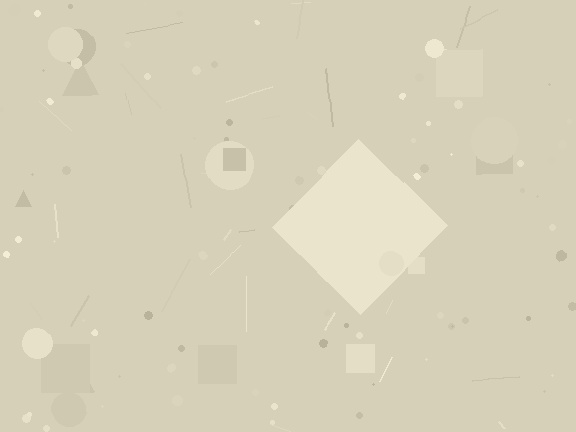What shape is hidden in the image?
A diamond is hidden in the image.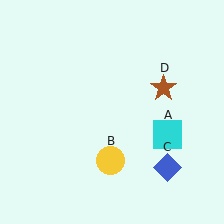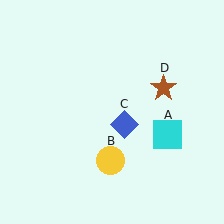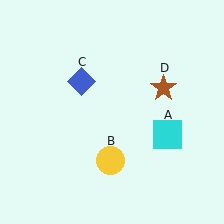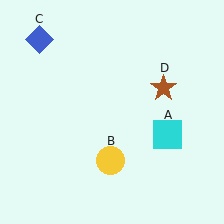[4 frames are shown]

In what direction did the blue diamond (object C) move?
The blue diamond (object C) moved up and to the left.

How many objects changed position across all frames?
1 object changed position: blue diamond (object C).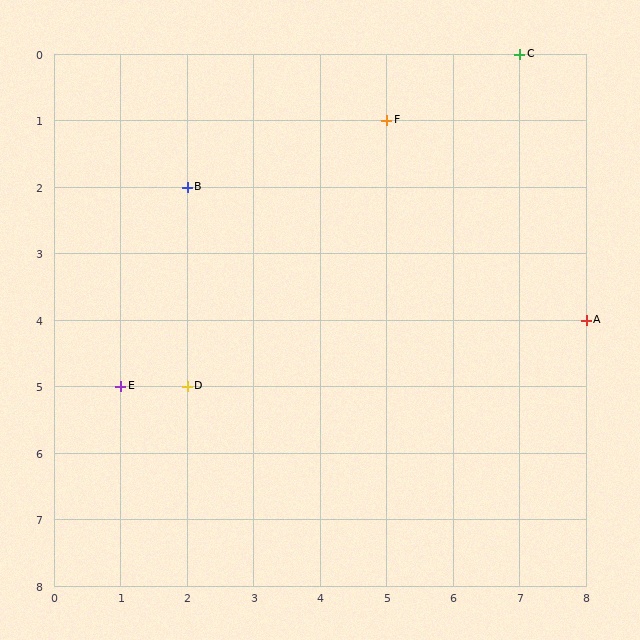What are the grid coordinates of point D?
Point D is at grid coordinates (2, 5).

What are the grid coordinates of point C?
Point C is at grid coordinates (7, 0).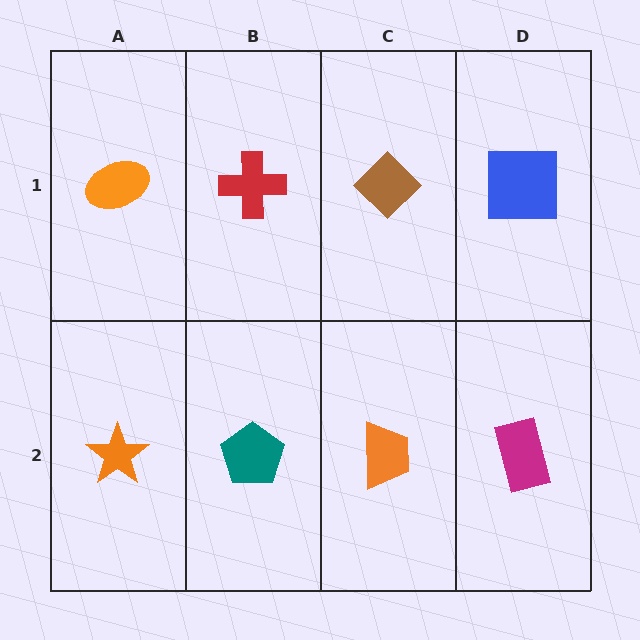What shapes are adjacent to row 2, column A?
An orange ellipse (row 1, column A), a teal pentagon (row 2, column B).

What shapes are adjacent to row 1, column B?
A teal pentagon (row 2, column B), an orange ellipse (row 1, column A), a brown diamond (row 1, column C).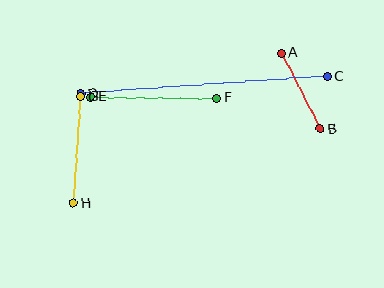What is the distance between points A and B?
The distance is approximately 85 pixels.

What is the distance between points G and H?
The distance is approximately 107 pixels.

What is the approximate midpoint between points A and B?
The midpoint is at approximately (301, 91) pixels.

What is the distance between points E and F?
The distance is approximately 126 pixels.